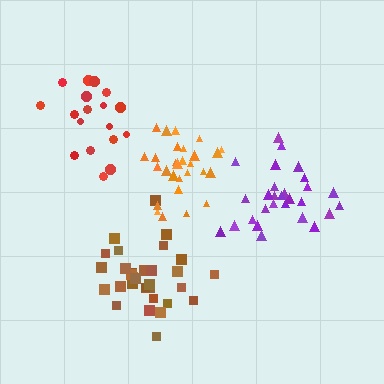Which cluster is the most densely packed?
Orange.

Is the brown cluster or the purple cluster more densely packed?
Brown.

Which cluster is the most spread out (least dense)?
Red.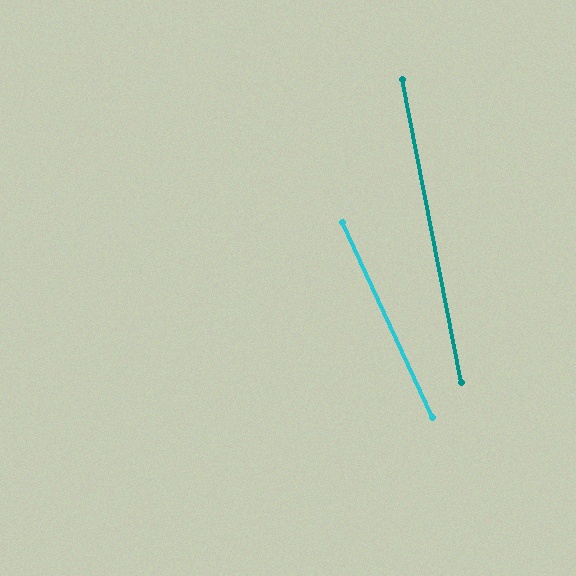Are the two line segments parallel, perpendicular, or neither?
Neither parallel nor perpendicular — they differ by about 14°.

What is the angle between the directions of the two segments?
Approximately 14 degrees.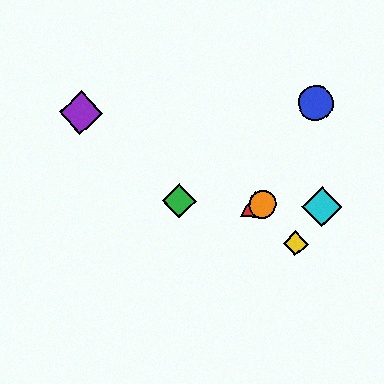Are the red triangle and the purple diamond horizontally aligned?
No, the red triangle is at y≈204 and the purple diamond is at y≈113.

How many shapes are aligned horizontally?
4 shapes (the red triangle, the green diamond, the orange circle, the cyan diamond) are aligned horizontally.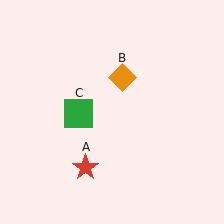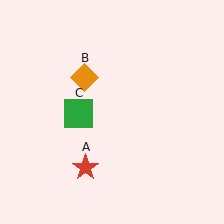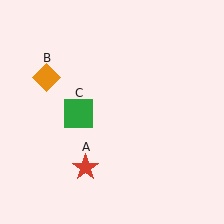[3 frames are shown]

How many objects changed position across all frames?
1 object changed position: orange diamond (object B).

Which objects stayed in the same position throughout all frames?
Red star (object A) and green square (object C) remained stationary.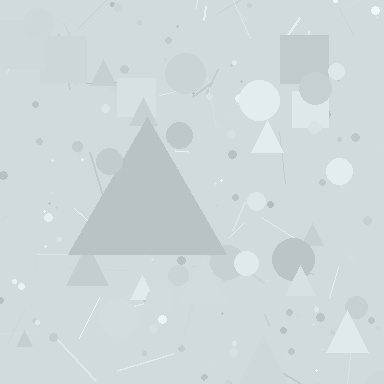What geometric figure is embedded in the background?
A triangle is embedded in the background.